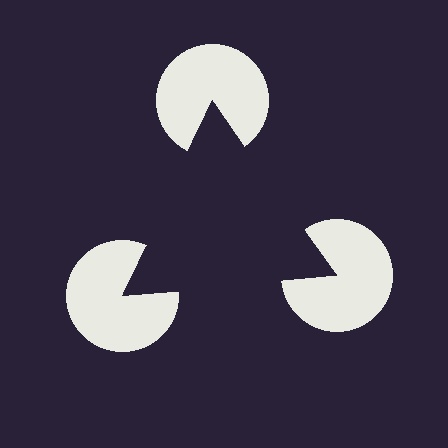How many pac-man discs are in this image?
There are 3 — one at each vertex of the illusory triangle.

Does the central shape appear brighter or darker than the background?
It typically appears slightly darker than the background, even though no actual brightness change is drawn.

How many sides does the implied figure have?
3 sides.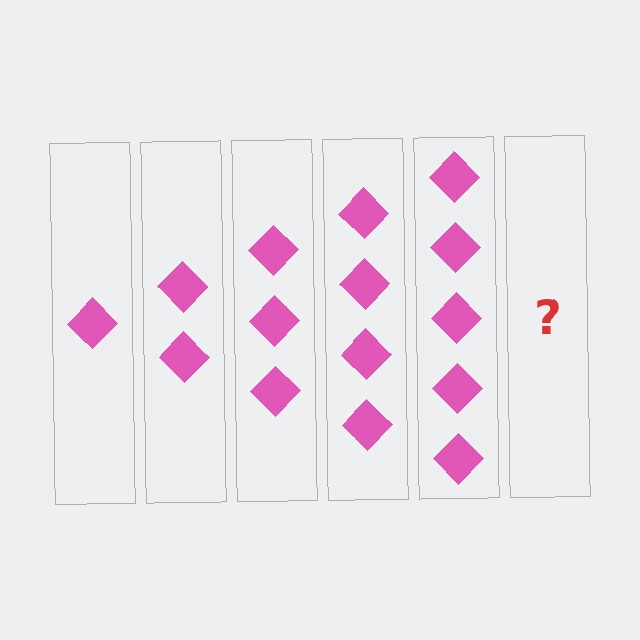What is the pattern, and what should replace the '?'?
The pattern is that each step adds one more diamond. The '?' should be 6 diamonds.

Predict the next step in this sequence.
The next step is 6 diamonds.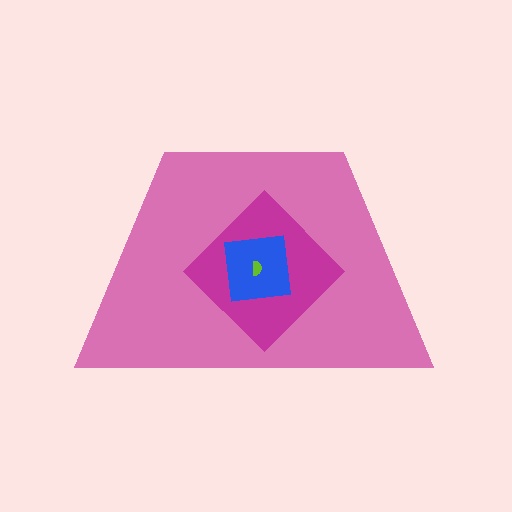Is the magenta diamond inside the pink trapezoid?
Yes.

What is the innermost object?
The lime semicircle.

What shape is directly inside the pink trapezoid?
The magenta diamond.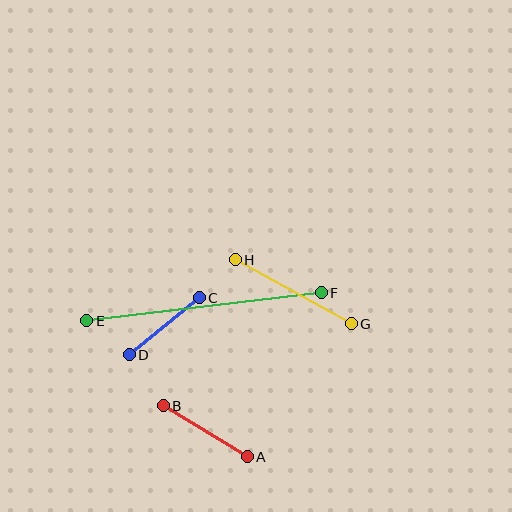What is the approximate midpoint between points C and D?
The midpoint is at approximately (164, 326) pixels.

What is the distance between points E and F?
The distance is approximately 236 pixels.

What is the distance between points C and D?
The distance is approximately 90 pixels.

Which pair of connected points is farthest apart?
Points E and F are farthest apart.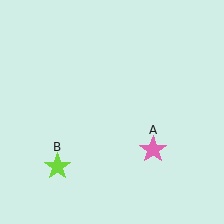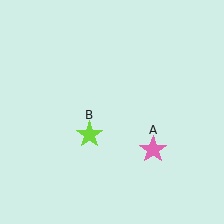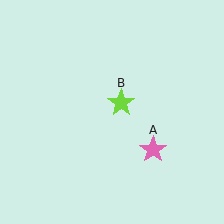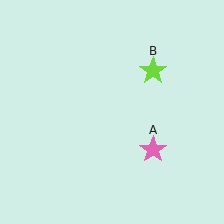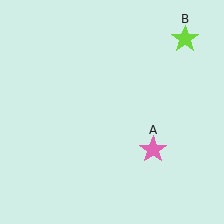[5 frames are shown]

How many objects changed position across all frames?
1 object changed position: lime star (object B).